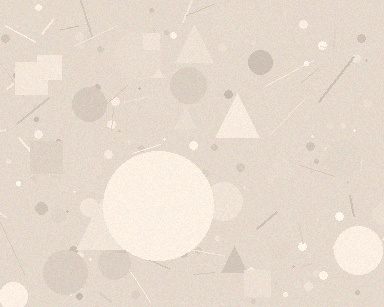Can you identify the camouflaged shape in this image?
The camouflaged shape is a circle.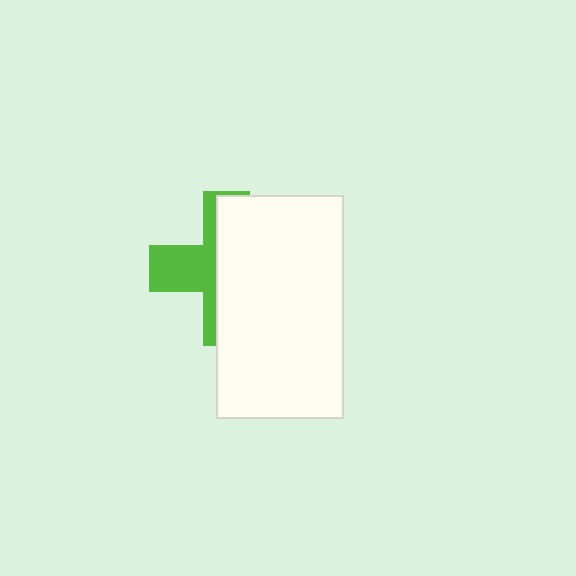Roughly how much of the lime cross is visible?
A small part of it is visible (roughly 37%).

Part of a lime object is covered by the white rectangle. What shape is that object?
It is a cross.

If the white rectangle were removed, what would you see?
You would see the complete lime cross.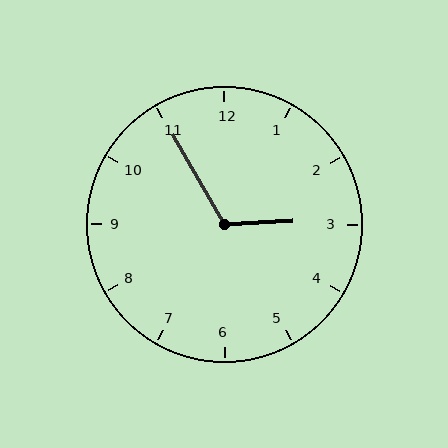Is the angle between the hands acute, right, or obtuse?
It is obtuse.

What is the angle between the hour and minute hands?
Approximately 118 degrees.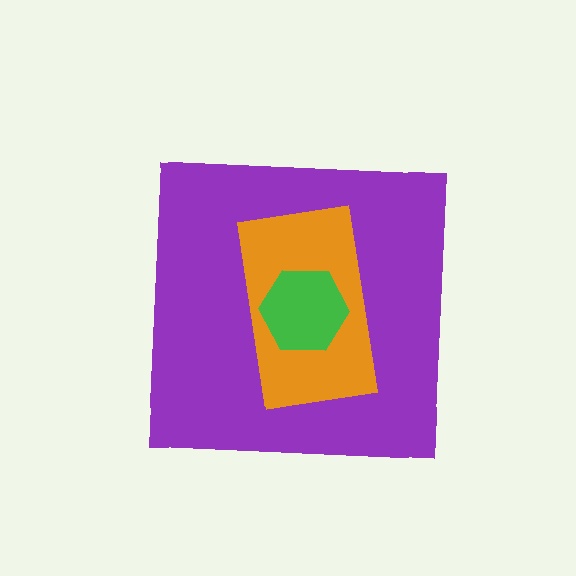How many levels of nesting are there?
3.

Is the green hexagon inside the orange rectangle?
Yes.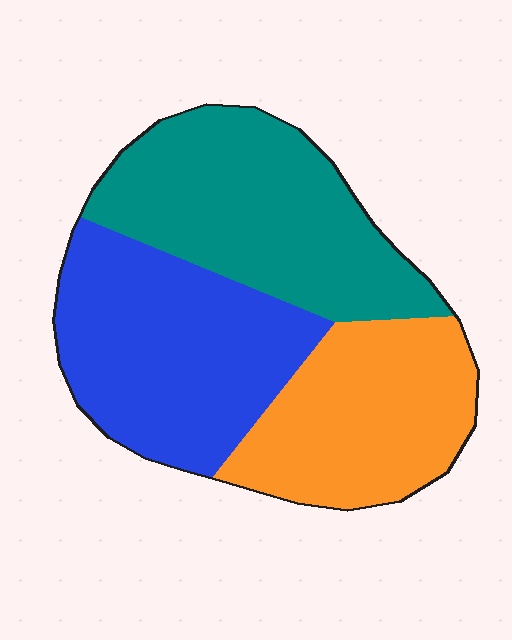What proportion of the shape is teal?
Teal covers 36% of the shape.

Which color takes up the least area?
Orange, at roughly 30%.